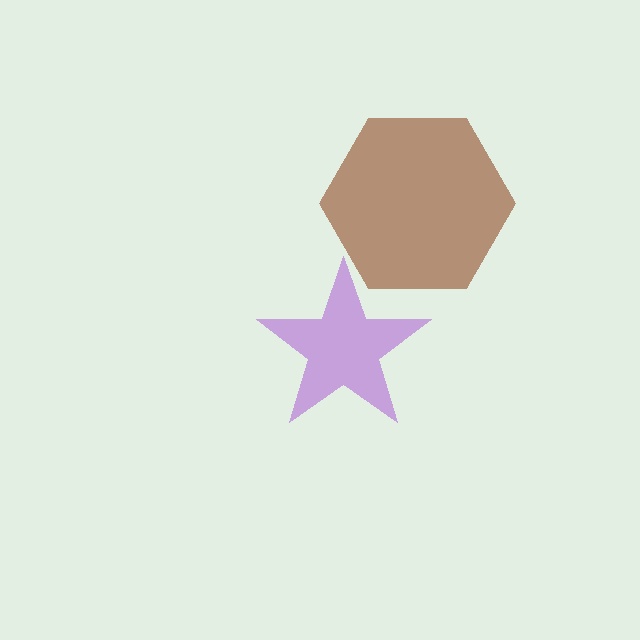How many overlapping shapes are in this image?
There are 2 overlapping shapes in the image.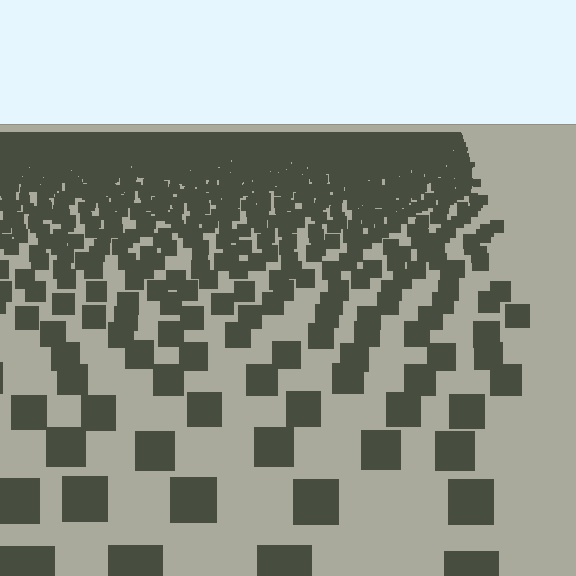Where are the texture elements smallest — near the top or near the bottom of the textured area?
Near the top.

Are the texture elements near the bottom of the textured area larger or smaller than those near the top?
Larger. Near the bottom, elements are closer to the viewer and appear at a bigger on-screen size.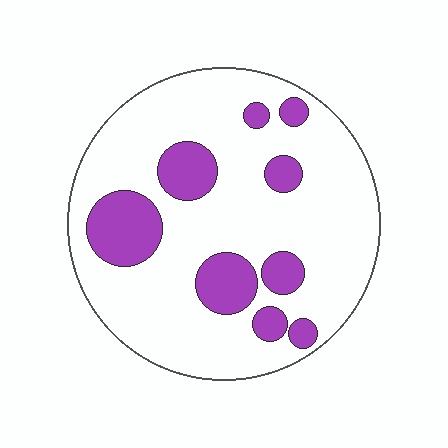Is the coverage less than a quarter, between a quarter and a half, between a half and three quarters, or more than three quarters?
Less than a quarter.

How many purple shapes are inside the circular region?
9.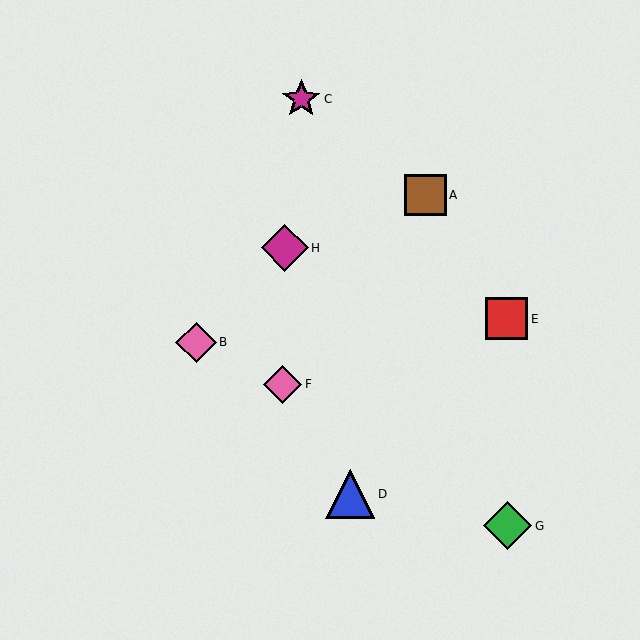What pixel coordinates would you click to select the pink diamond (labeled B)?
Click at (196, 342) to select the pink diamond B.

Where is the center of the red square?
The center of the red square is at (507, 319).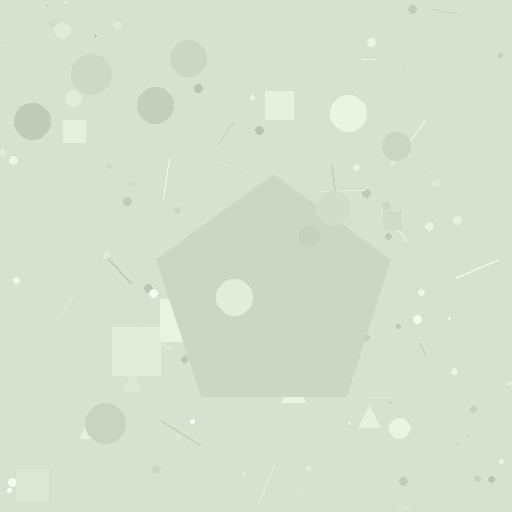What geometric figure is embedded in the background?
A pentagon is embedded in the background.